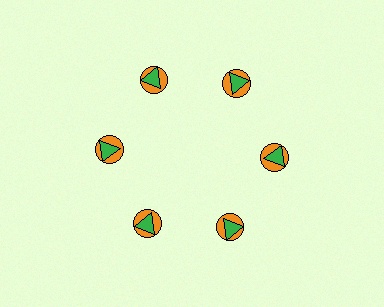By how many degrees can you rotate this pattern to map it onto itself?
The pattern maps onto itself every 60 degrees of rotation.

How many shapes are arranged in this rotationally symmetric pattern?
There are 12 shapes, arranged in 6 groups of 2.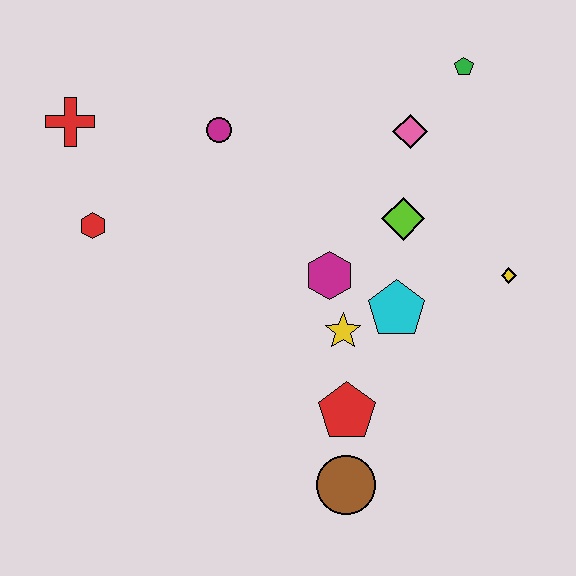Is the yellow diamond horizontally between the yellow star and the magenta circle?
No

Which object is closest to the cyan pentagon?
The yellow star is closest to the cyan pentagon.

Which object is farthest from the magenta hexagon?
The red cross is farthest from the magenta hexagon.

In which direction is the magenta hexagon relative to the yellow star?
The magenta hexagon is above the yellow star.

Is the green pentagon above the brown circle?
Yes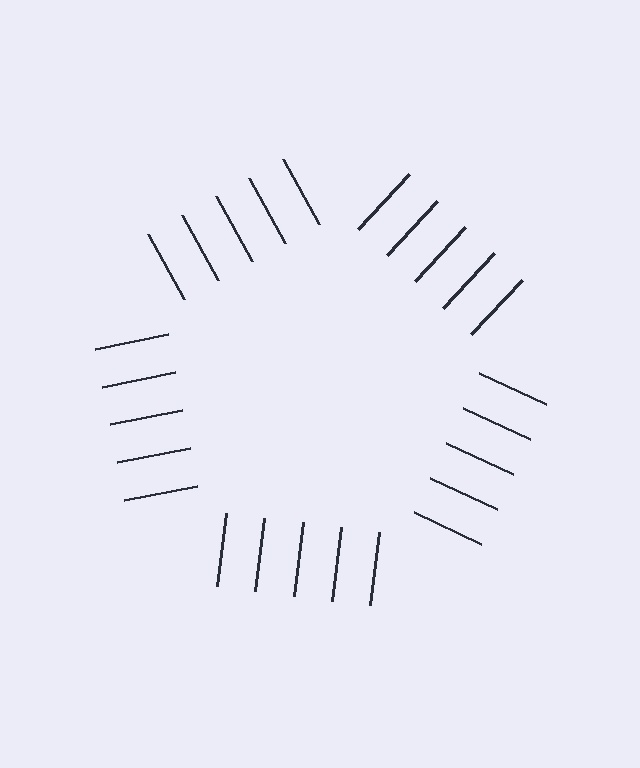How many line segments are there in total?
25 — 5 along each of the 5 edges.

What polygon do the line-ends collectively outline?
An illusory pentagon — the line segments terminate on its edges but no continuous stroke is drawn.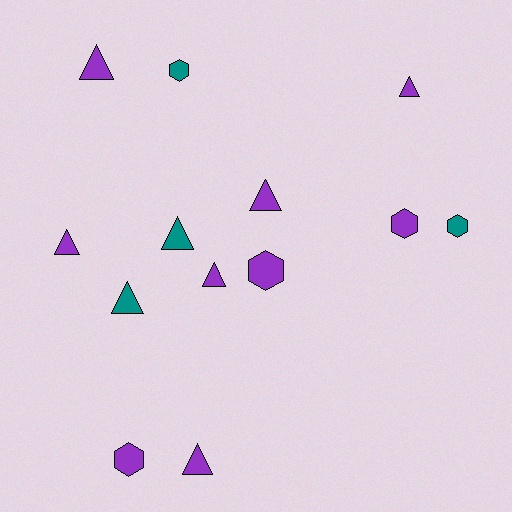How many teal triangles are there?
There are 2 teal triangles.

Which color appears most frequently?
Purple, with 9 objects.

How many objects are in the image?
There are 13 objects.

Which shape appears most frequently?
Triangle, with 8 objects.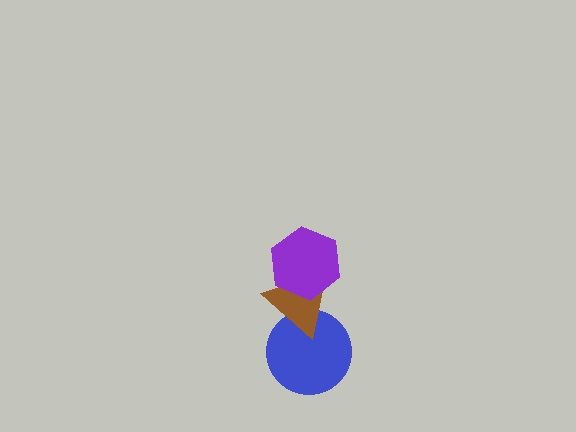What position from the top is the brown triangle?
The brown triangle is 2nd from the top.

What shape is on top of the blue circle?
The brown triangle is on top of the blue circle.